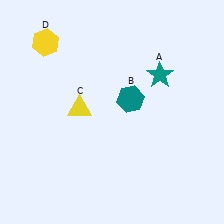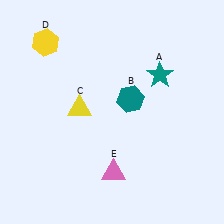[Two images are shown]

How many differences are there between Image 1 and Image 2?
There is 1 difference between the two images.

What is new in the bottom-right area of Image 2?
A pink triangle (E) was added in the bottom-right area of Image 2.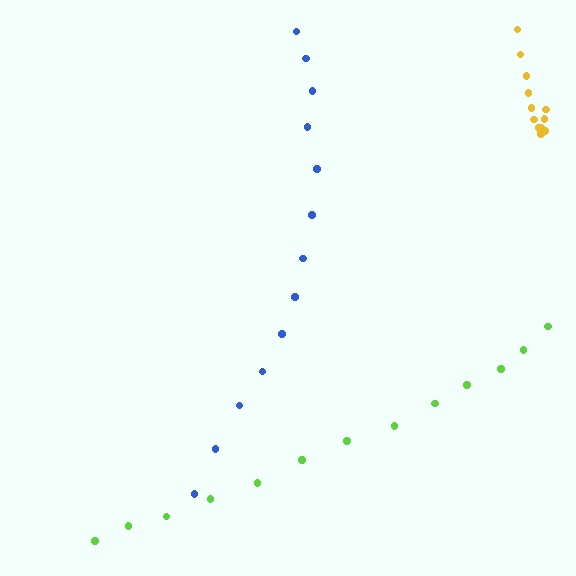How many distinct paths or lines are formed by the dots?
There are 3 distinct paths.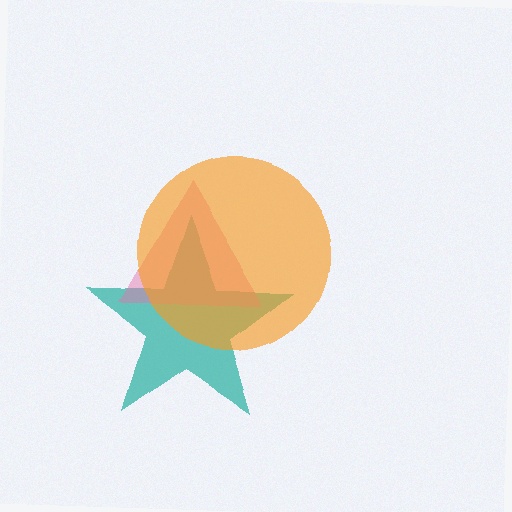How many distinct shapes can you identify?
There are 3 distinct shapes: a teal star, a pink triangle, an orange circle.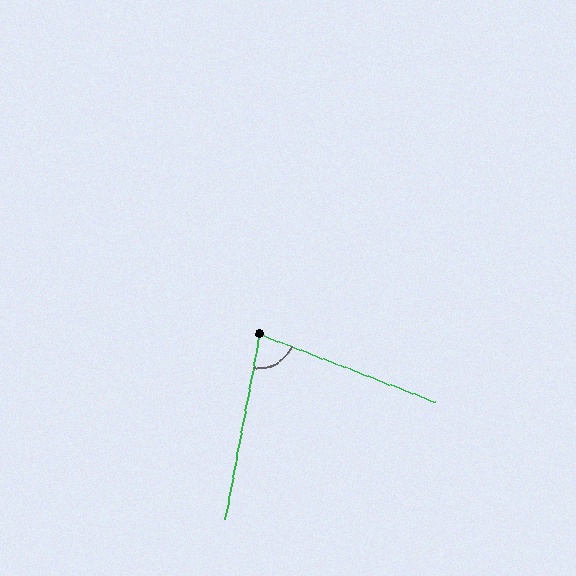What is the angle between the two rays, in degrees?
Approximately 79 degrees.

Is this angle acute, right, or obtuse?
It is acute.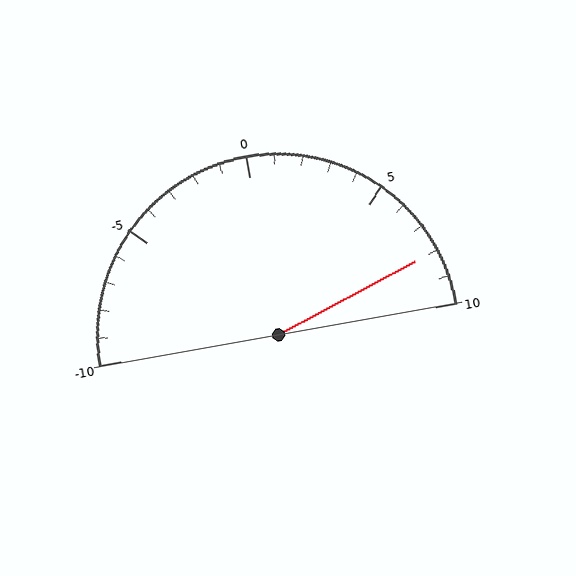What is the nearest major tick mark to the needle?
The nearest major tick mark is 10.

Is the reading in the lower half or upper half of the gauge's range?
The reading is in the upper half of the range (-10 to 10).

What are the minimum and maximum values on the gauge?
The gauge ranges from -10 to 10.